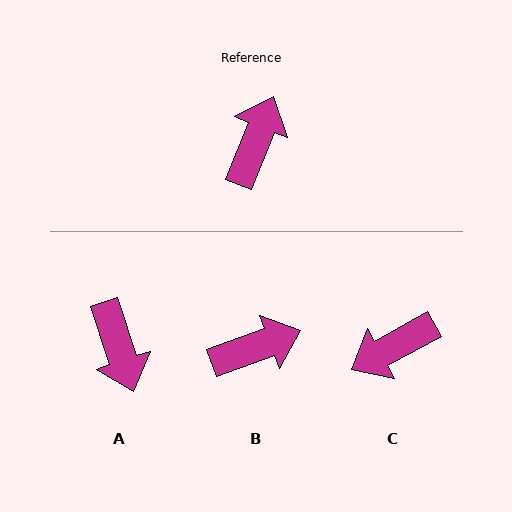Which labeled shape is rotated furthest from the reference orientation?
C, about 140 degrees away.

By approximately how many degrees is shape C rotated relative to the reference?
Approximately 140 degrees counter-clockwise.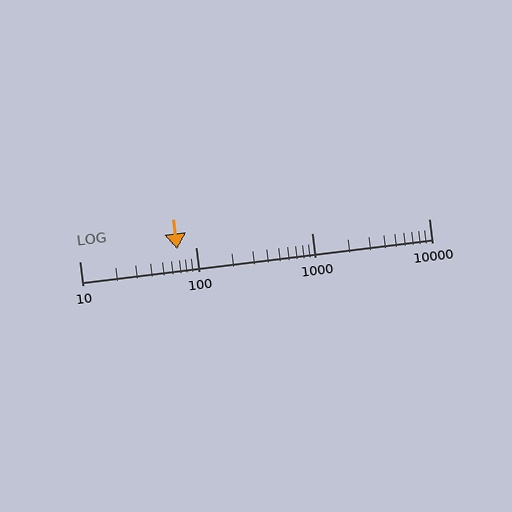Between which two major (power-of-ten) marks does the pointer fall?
The pointer is between 10 and 100.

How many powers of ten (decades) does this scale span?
The scale spans 3 decades, from 10 to 10000.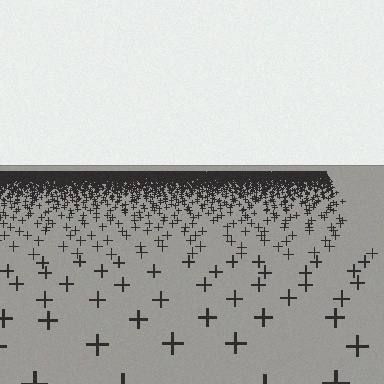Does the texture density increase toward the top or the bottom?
Density increases toward the top.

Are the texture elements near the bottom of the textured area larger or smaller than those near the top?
Larger. Near the bottom, elements are closer to the viewer and appear at a bigger on-screen size.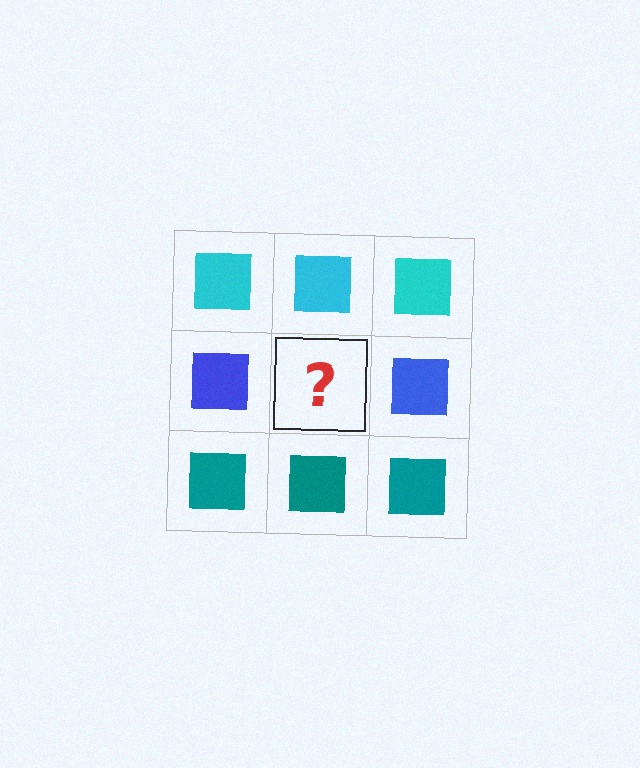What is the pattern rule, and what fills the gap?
The rule is that each row has a consistent color. The gap should be filled with a blue square.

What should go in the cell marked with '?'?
The missing cell should contain a blue square.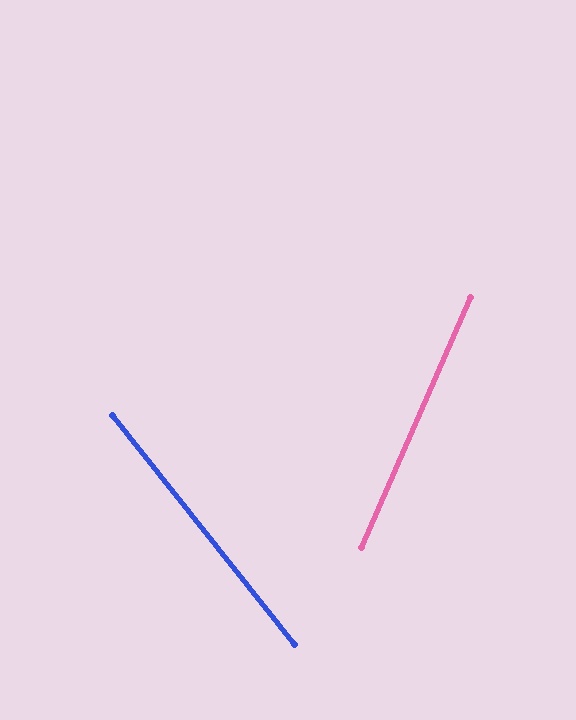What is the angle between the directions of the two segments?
Approximately 62 degrees.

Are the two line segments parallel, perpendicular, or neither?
Neither parallel nor perpendicular — they differ by about 62°.